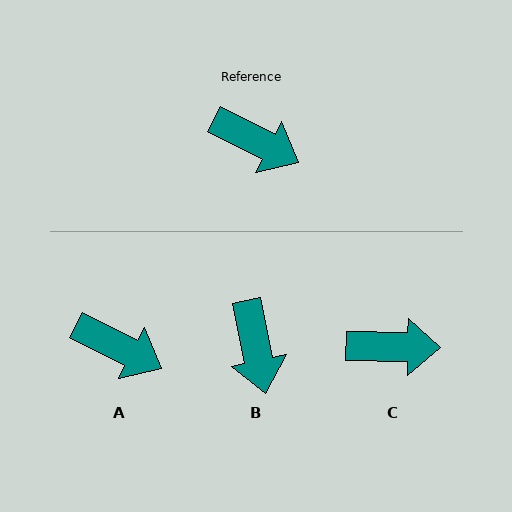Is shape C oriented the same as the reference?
No, it is off by about 26 degrees.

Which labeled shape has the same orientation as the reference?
A.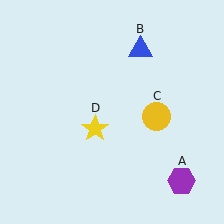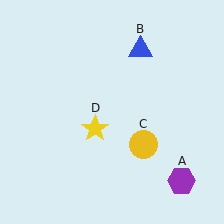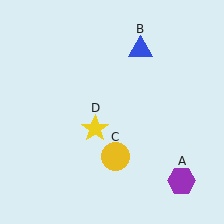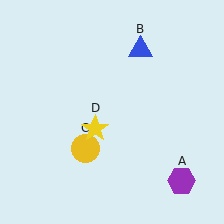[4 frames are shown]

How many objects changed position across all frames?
1 object changed position: yellow circle (object C).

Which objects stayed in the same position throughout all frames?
Purple hexagon (object A) and blue triangle (object B) and yellow star (object D) remained stationary.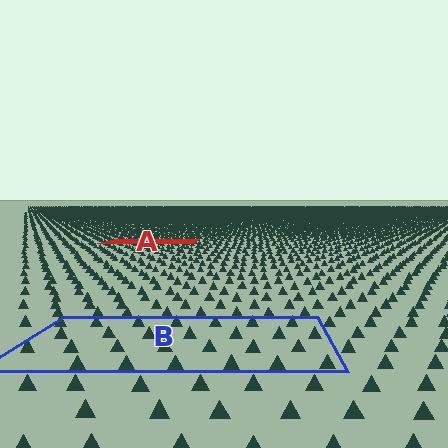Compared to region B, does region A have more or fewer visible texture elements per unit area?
Region A has more texture elements per unit area — they are packed more densely because it is farther away.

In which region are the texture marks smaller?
The texture marks are smaller in region A, because it is farther away.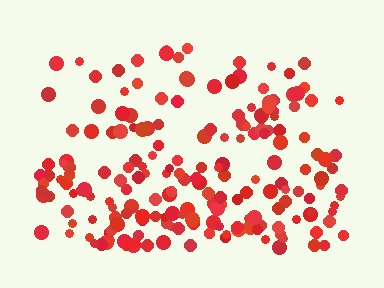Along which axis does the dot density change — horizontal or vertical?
Vertical.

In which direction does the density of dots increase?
From top to bottom, with the bottom side densest.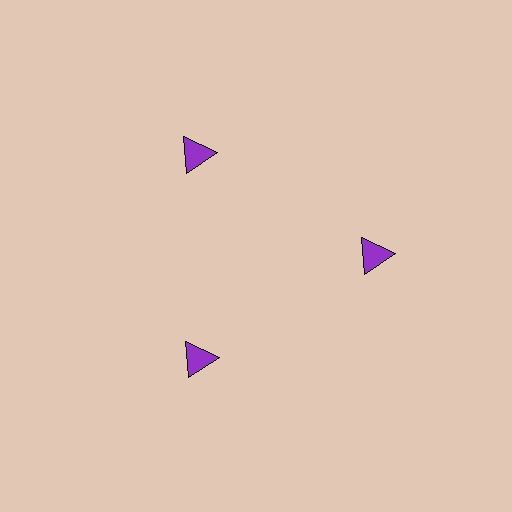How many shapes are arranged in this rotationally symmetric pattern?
There are 3 shapes, arranged in 3 groups of 1.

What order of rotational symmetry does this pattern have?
This pattern has 3-fold rotational symmetry.